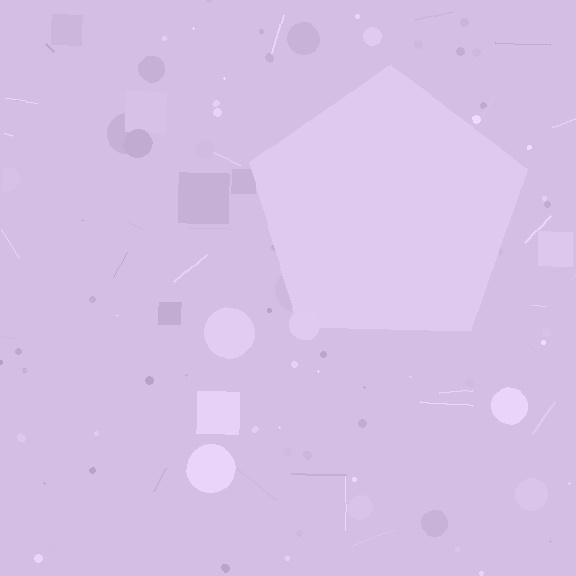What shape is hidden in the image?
A pentagon is hidden in the image.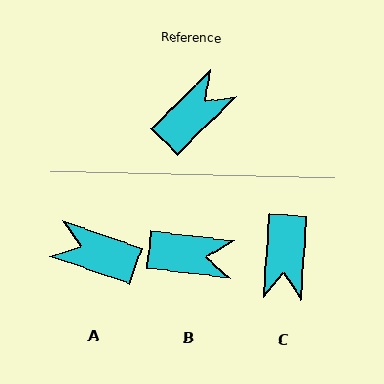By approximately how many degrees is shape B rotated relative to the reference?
Approximately 51 degrees clockwise.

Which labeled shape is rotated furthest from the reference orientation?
C, about 138 degrees away.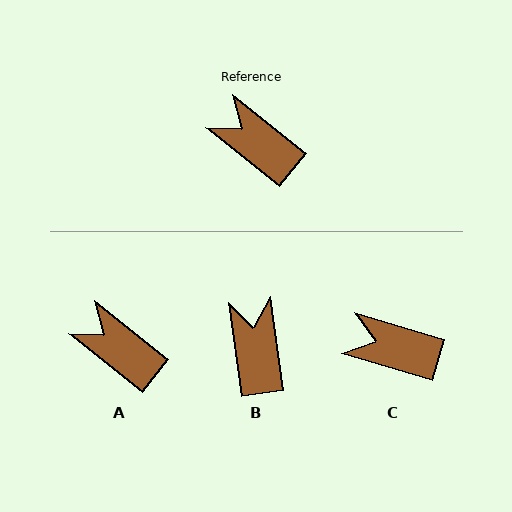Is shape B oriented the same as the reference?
No, it is off by about 44 degrees.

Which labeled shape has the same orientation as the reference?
A.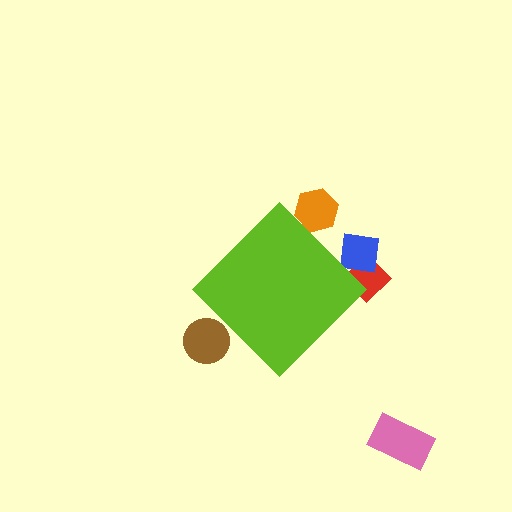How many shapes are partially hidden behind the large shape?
4 shapes are partially hidden.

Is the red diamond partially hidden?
Yes, the red diamond is partially hidden behind the lime diamond.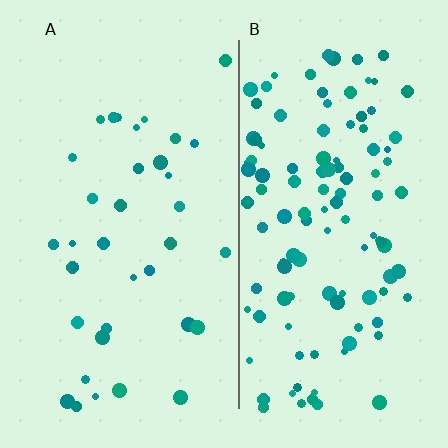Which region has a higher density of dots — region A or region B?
B (the right).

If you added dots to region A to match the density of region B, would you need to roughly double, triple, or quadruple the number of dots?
Approximately triple.